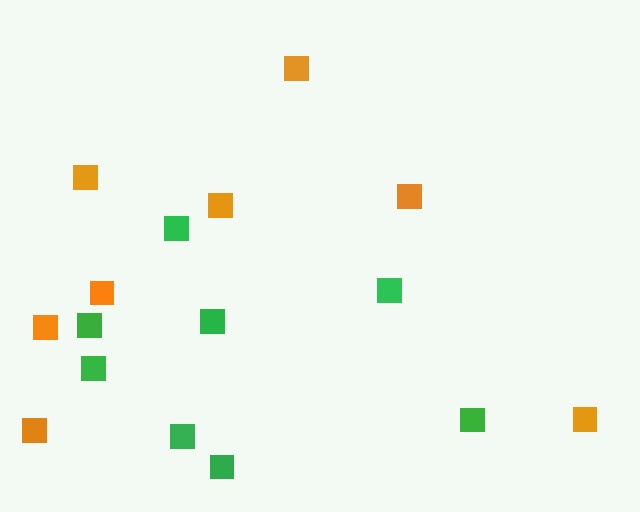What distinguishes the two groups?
There are 2 groups: one group of green squares (8) and one group of orange squares (8).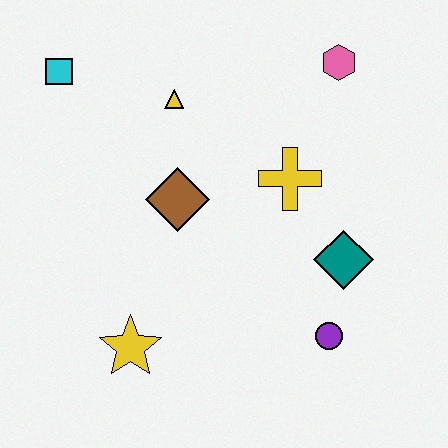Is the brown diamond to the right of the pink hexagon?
No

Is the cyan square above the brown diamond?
Yes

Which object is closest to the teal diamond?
The purple circle is closest to the teal diamond.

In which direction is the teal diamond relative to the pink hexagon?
The teal diamond is below the pink hexagon.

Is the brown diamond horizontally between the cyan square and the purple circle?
Yes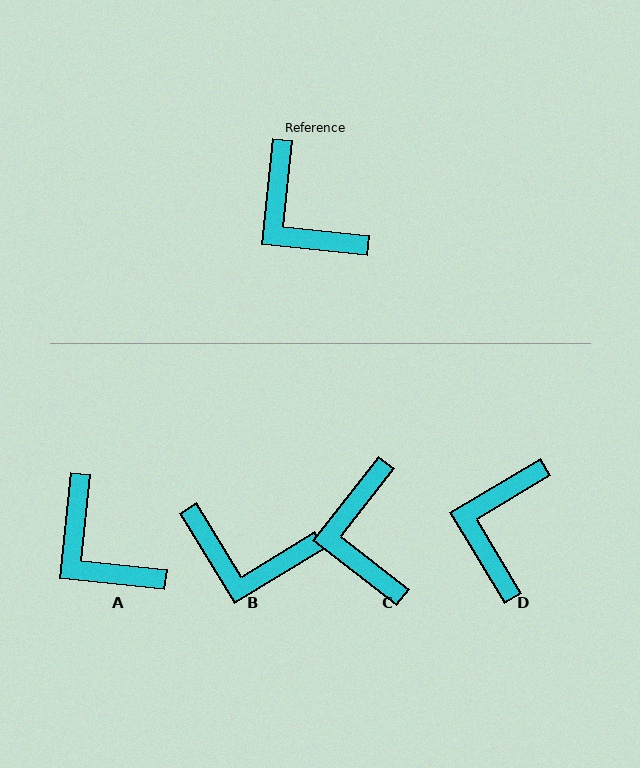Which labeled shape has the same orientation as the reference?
A.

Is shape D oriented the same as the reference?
No, it is off by about 53 degrees.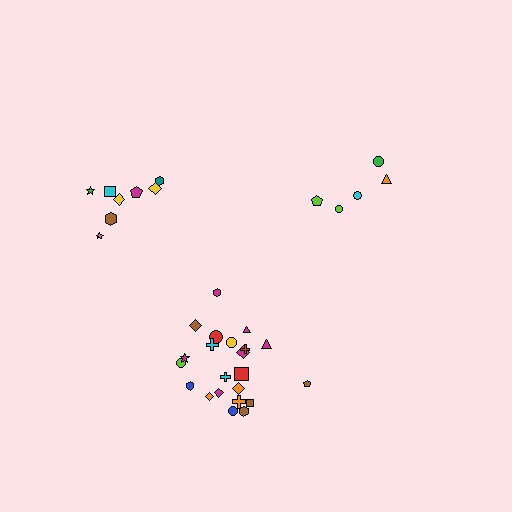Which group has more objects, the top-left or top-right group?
The top-left group.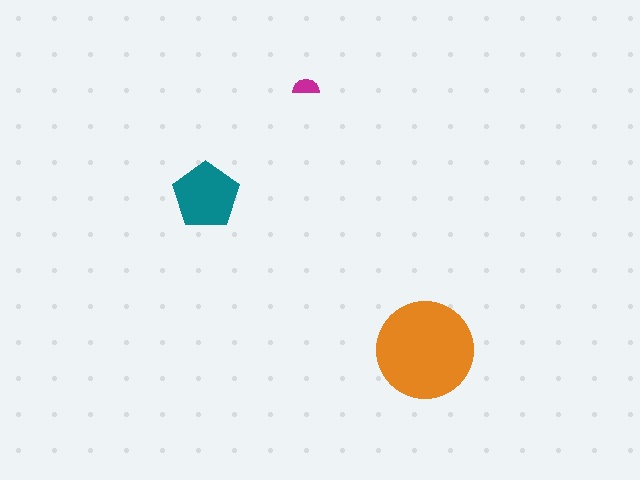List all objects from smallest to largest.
The magenta semicircle, the teal pentagon, the orange circle.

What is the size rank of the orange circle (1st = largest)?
1st.